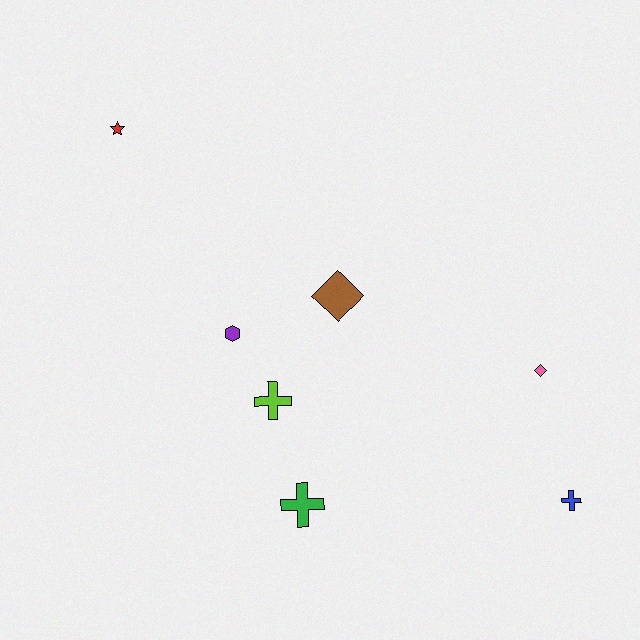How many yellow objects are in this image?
There are no yellow objects.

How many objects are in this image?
There are 7 objects.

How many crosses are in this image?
There are 3 crosses.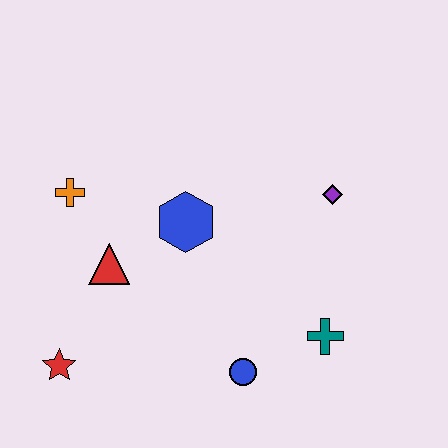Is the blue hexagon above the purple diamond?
No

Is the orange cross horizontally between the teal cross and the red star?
Yes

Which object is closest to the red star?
The red triangle is closest to the red star.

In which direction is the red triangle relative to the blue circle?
The red triangle is to the left of the blue circle.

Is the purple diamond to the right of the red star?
Yes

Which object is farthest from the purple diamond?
The red star is farthest from the purple diamond.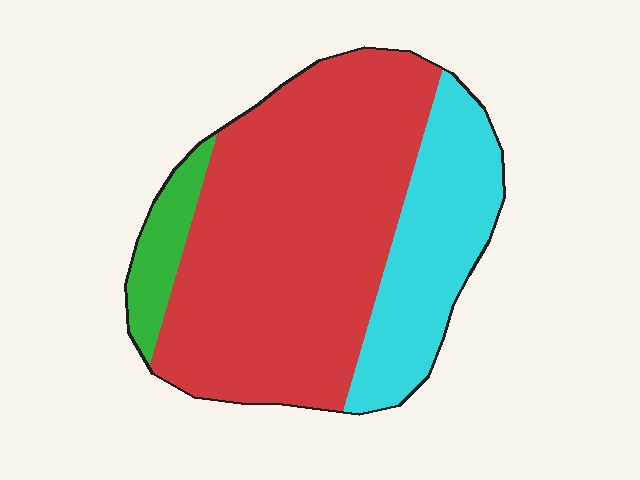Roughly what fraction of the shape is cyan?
Cyan covers around 25% of the shape.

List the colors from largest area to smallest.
From largest to smallest: red, cyan, green.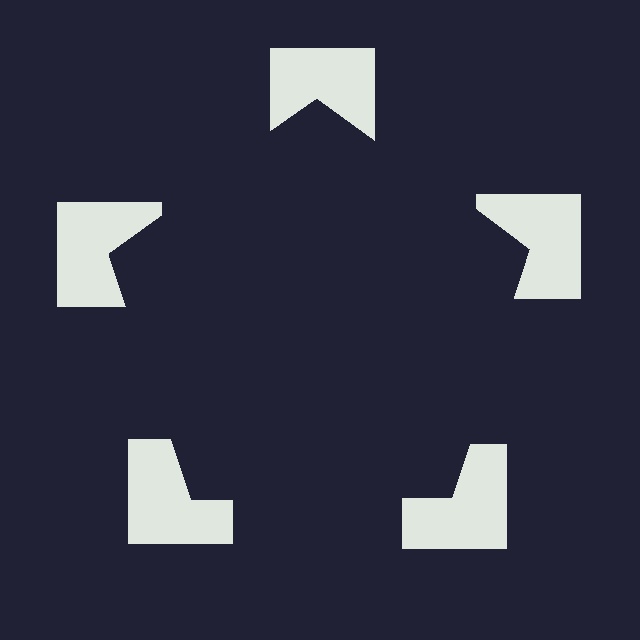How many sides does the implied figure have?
5 sides.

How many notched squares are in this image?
There are 5 — one at each vertex of the illusory pentagon.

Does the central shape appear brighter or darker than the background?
It typically appears slightly darker than the background, even though no actual brightness change is drawn.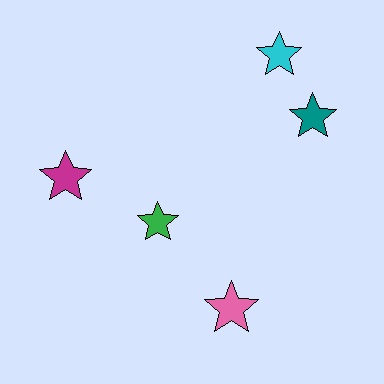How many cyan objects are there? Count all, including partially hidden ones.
There is 1 cyan object.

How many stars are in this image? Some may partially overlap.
There are 5 stars.